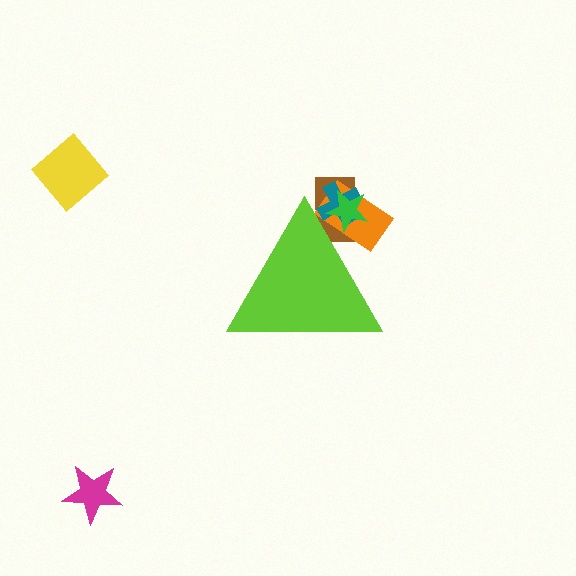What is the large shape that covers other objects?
A lime triangle.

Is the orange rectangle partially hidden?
Yes, the orange rectangle is partially hidden behind the lime triangle.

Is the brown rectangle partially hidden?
Yes, the brown rectangle is partially hidden behind the lime triangle.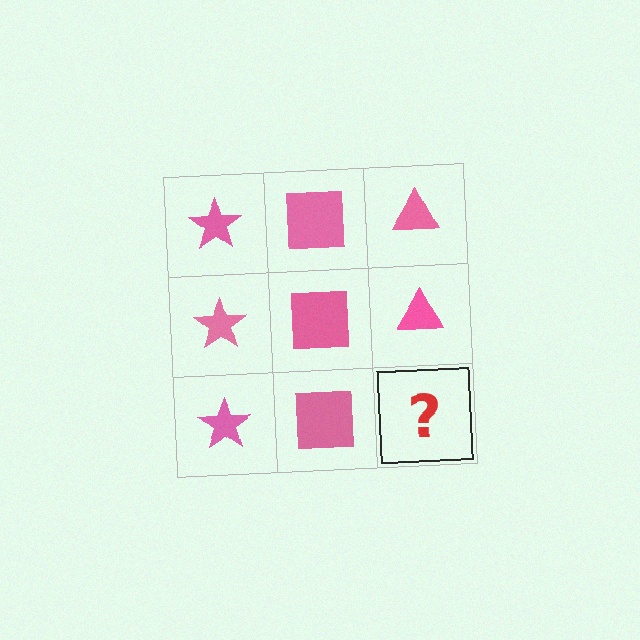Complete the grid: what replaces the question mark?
The question mark should be replaced with a pink triangle.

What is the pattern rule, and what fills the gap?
The rule is that each column has a consistent shape. The gap should be filled with a pink triangle.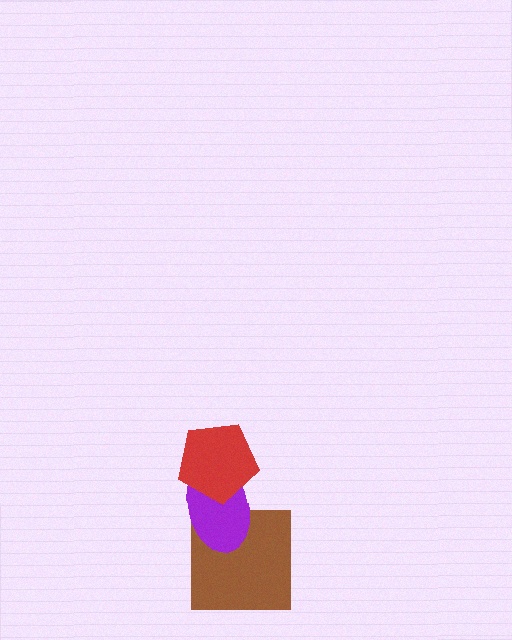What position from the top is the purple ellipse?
The purple ellipse is 2nd from the top.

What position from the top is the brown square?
The brown square is 3rd from the top.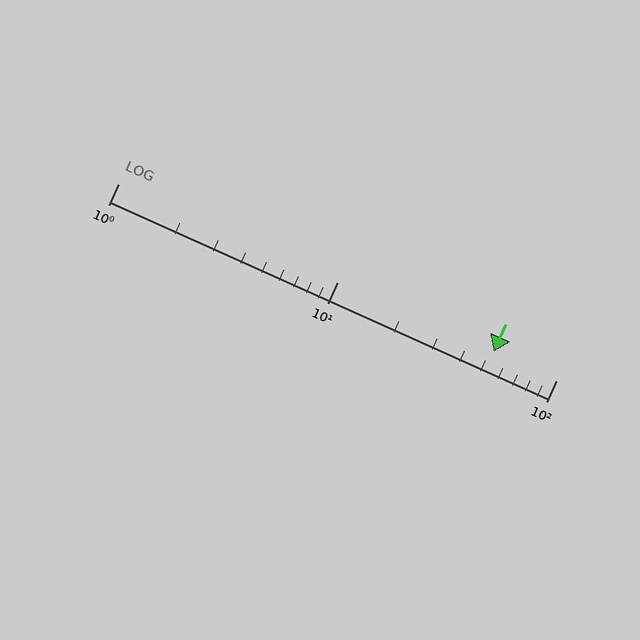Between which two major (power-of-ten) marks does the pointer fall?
The pointer is between 10 and 100.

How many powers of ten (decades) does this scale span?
The scale spans 2 decades, from 1 to 100.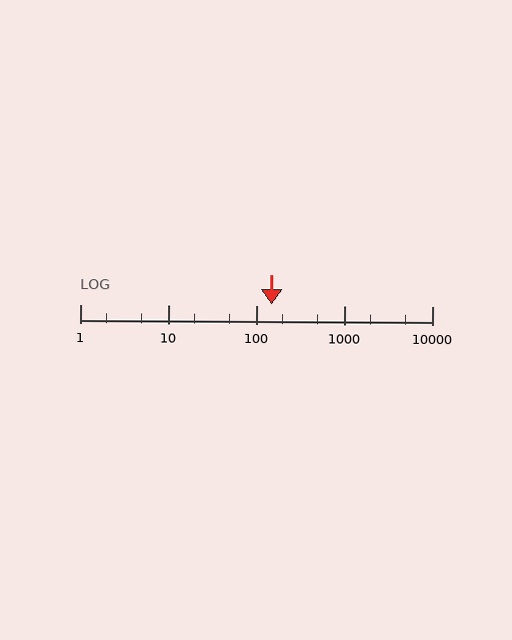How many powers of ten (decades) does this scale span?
The scale spans 4 decades, from 1 to 10000.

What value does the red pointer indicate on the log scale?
The pointer indicates approximately 150.